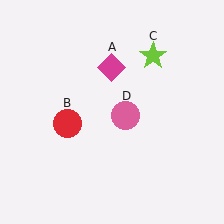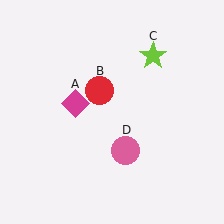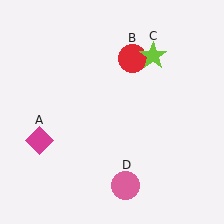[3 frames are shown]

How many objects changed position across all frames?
3 objects changed position: magenta diamond (object A), red circle (object B), pink circle (object D).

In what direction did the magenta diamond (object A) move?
The magenta diamond (object A) moved down and to the left.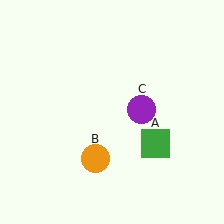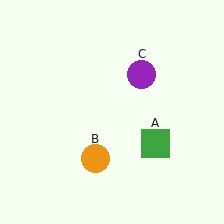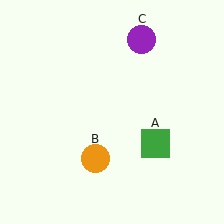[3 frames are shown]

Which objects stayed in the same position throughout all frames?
Green square (object A) and orange circle (object B) remained stationary.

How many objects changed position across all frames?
1 object changed position: purple circle (object C).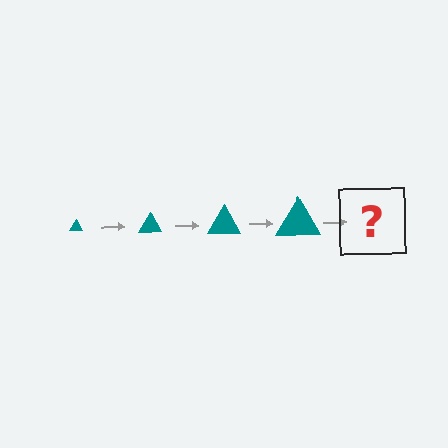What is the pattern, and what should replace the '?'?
The pattern is that the triangle gets progressively larger each step. The '?' should be a teal triangle, larger than the previous one.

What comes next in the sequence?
The next element should be a teal triangle, larger than the previous one.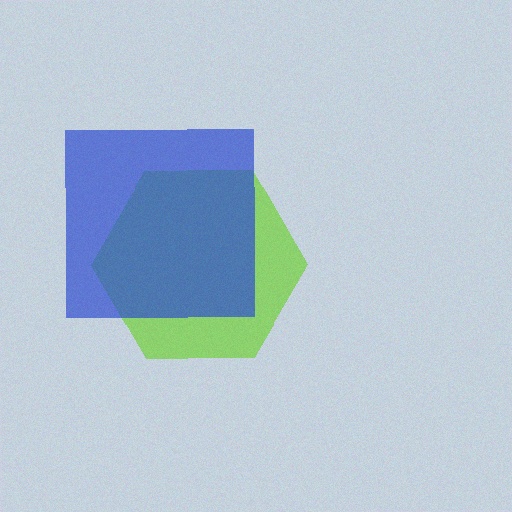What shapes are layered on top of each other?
The layered shapes are: a lime hexagon, a blue square.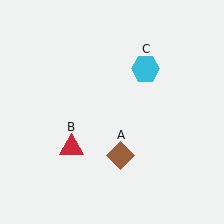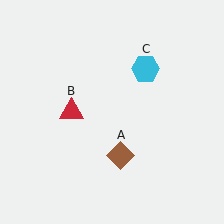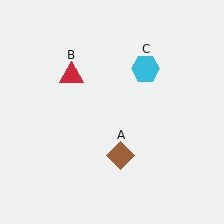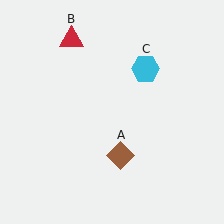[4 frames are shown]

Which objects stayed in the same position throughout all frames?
Brown diamond (object A) and cyan hexagon (object C) remained stationary.